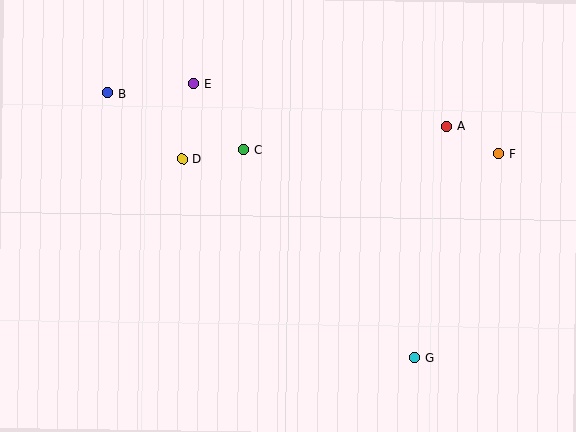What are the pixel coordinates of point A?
Point A is at (447, 127).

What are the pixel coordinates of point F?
Point F is at (499, 154).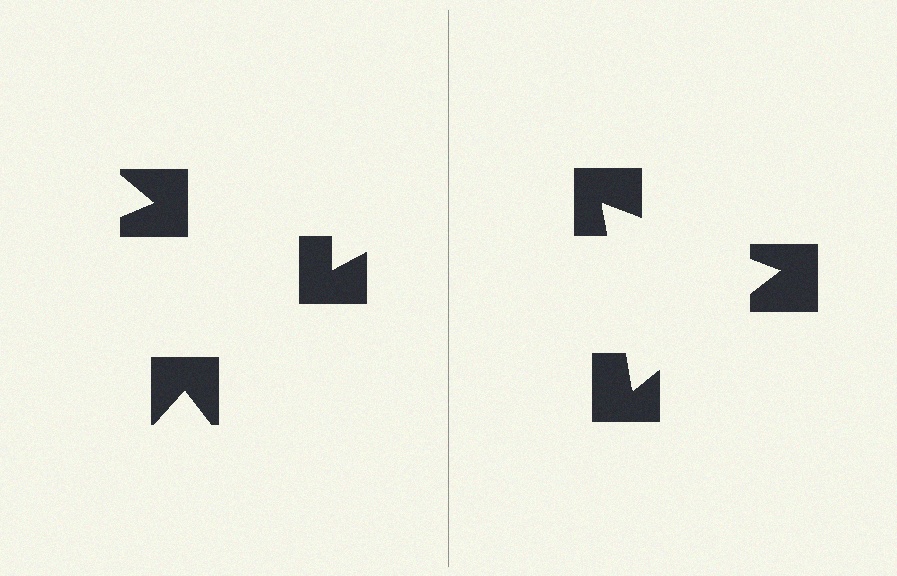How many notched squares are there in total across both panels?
6 — 3 on each side.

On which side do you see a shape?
An illusory triangle appears on the right side. On the left side the wedge cuts are rotated, so no coherent shape forms.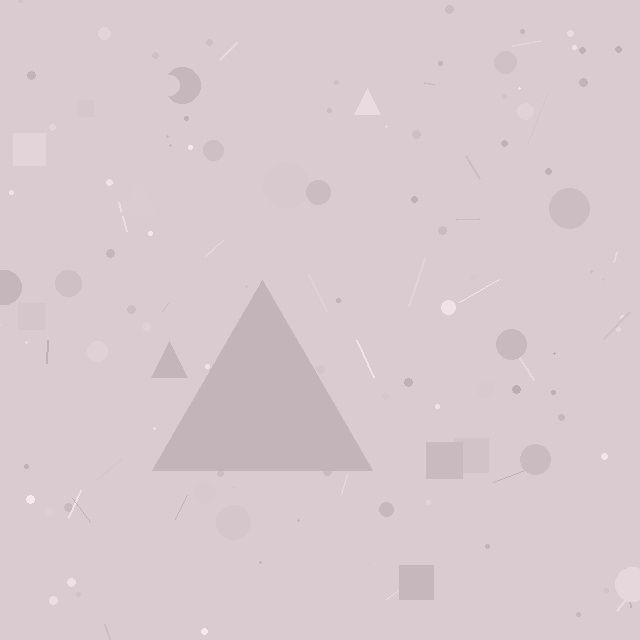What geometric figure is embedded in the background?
A triangle is embedded in the background.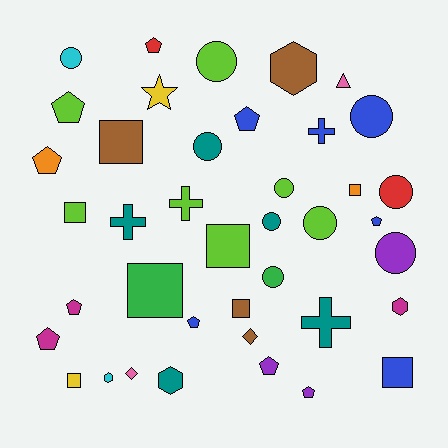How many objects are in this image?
There are 40 objects.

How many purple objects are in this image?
There are 3 purple objects.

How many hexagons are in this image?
There are 4 hexagons.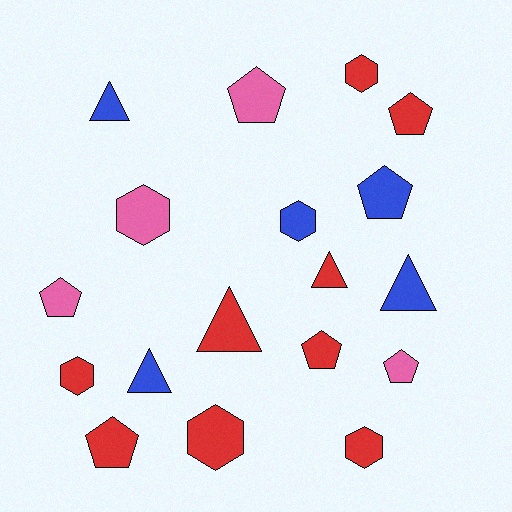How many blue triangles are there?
There are 3 blue triangles.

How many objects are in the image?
There are 18 objects.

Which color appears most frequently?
Red, with 9 objects.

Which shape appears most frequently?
Pentagon, with 7 objects.